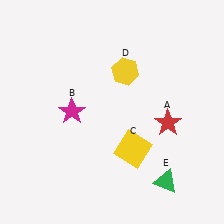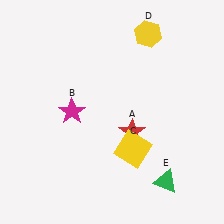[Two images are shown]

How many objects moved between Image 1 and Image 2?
2 objects moved between the two images.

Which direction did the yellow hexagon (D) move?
The yellow hexagon (D) moved up.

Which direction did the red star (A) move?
The red star (A) moved left.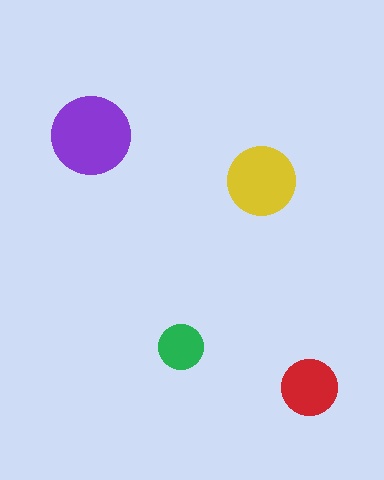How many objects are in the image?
There are 4 objects in the image.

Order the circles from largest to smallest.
the purple one, the yellow one, the red one, the green one.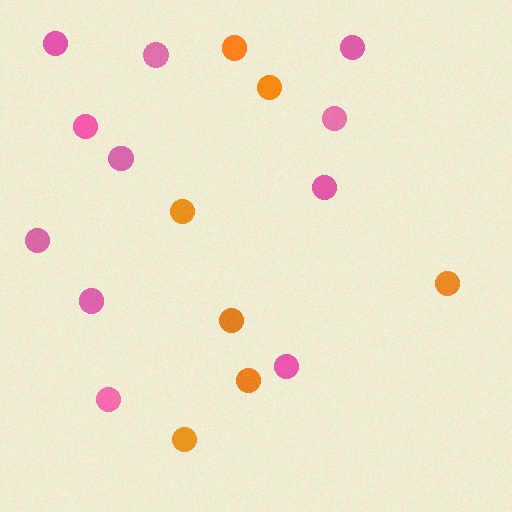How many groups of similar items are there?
There are 2 groups: one group of pink circles (11) and one group of orange circles (7).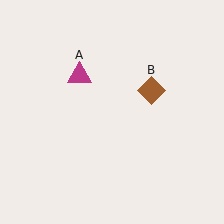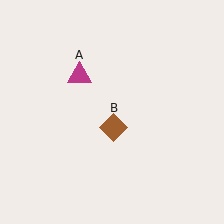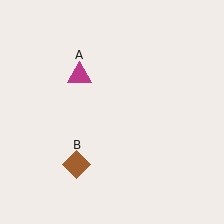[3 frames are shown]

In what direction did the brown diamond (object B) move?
The brown diamond (object B) moved down and to the left.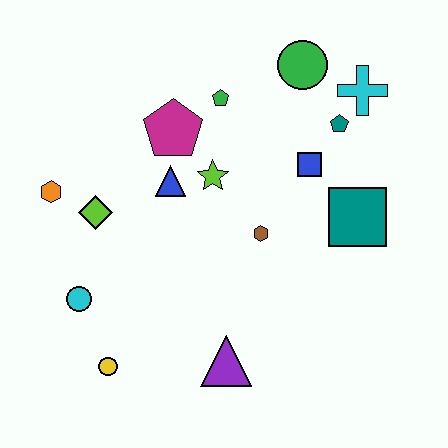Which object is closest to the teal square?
The blue square is closest to the teal square.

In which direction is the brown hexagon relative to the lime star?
The brown hexagon is below the lime star.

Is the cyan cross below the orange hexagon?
No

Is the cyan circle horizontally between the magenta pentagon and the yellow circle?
No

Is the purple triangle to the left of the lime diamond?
No